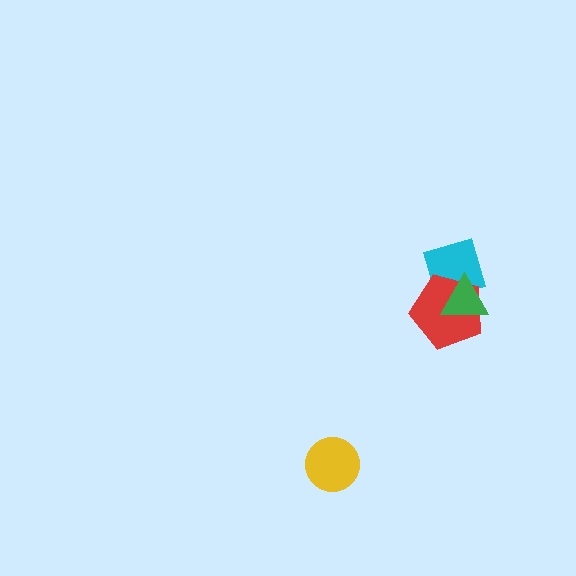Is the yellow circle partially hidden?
No, no other shape covers it.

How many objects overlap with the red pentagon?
2 objects overlap with the red pentagon.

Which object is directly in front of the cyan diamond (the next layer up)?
The red pentagon is directly in front of the cyan diamond.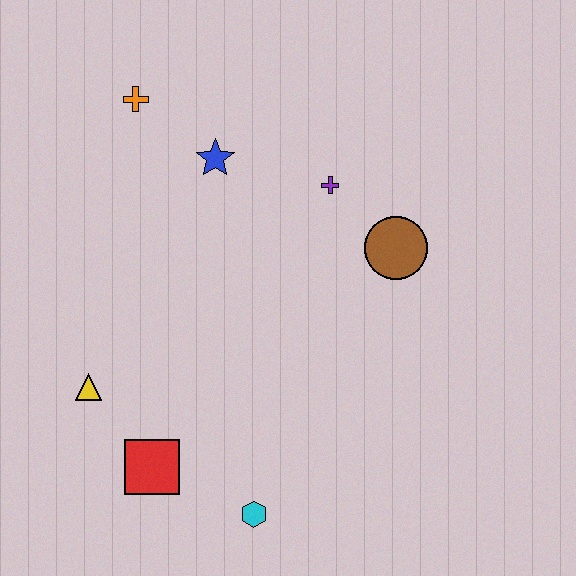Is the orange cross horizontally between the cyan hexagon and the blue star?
No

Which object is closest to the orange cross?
The blue star is closest to the orange cross.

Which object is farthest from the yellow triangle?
The brown circle is farthest from the yellow triangle.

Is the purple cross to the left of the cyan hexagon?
No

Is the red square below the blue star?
Yes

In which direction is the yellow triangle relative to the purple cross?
The yellow triangle is to the left of the purple cross.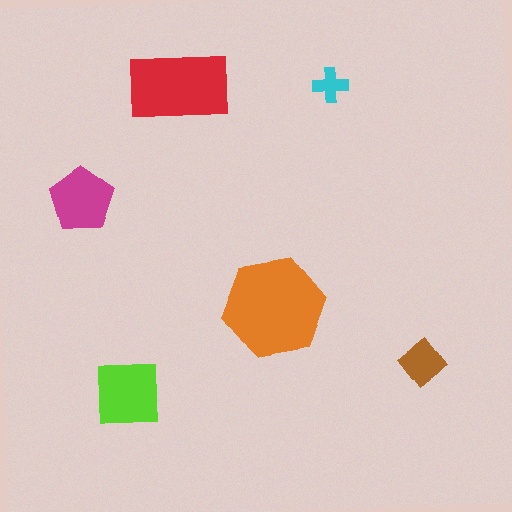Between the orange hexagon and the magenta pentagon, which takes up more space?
The orange hexagon.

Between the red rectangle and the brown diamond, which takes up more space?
The red rectangle.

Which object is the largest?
The orange hexagon.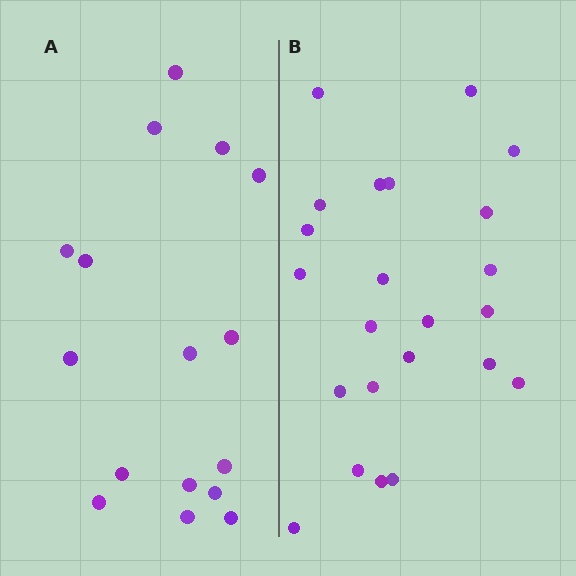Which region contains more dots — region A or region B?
Region B (the right region) has more dots.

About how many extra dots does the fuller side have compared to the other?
Region B has roughly 8 or so more dots than region A.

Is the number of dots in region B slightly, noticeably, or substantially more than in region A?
Region B has noticeably more, but not dramatically so. The ratio is roughly 1.4 to 1.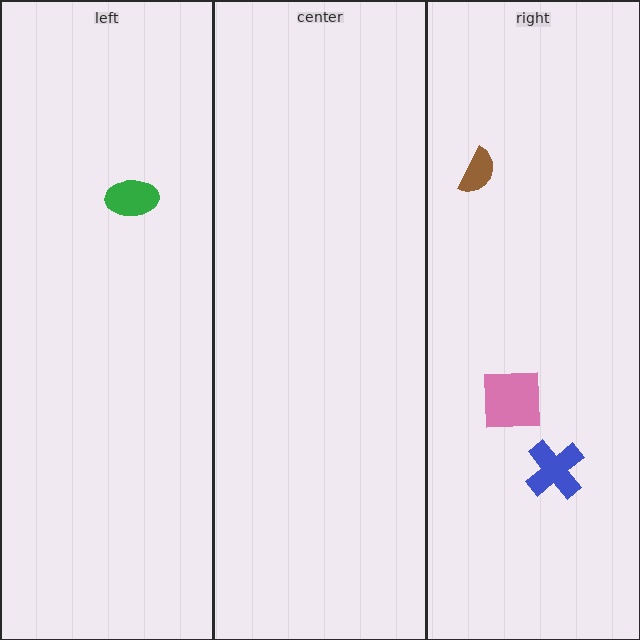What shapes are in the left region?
The green ellipse.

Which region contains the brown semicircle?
The right region.